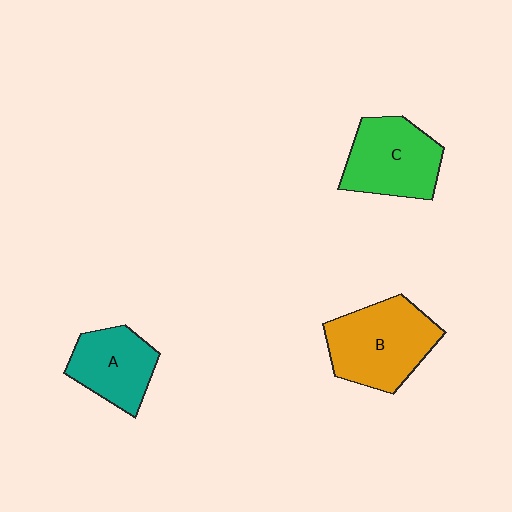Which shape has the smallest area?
Shape A (teal).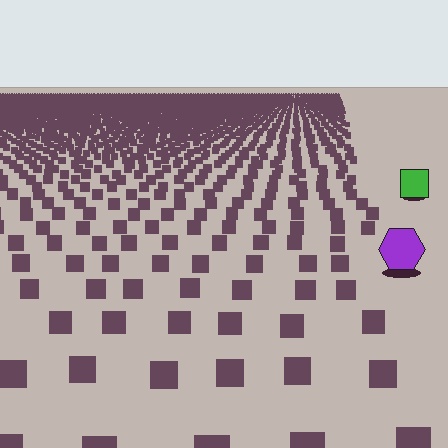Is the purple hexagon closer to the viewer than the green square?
Yes. The purple hexagon is closer — you can tell from the texture gradient: the ground texture is coarser near it.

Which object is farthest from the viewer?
The green square is farthest from the viewer. It appears smaller and the ground texture around it is denser.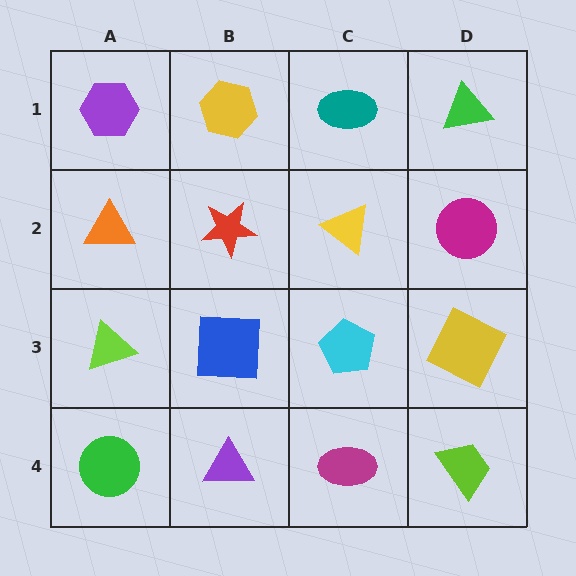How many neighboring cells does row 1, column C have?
3.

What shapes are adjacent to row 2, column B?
A yellow hexagon (row 1, column B), a blue square (row 3, column B), an orange triangle (row 2, column A), a yellow triangle (row 2, column C).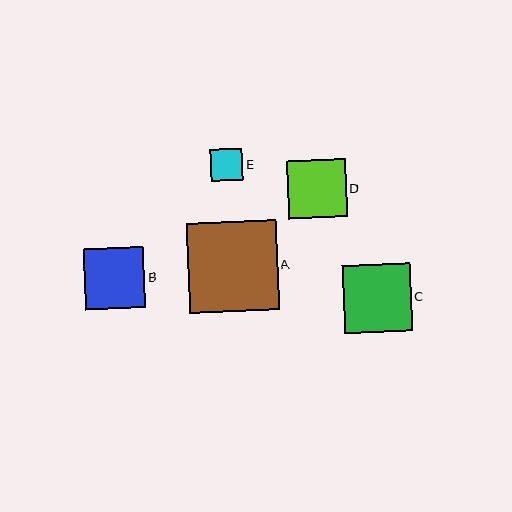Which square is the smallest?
Square E is the smallest with a size of approximately 32 pixels.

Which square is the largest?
Square A is the largest with a size of approximately 90 pixels.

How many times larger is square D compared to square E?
Square D is approximately 1.8 times the size of square E.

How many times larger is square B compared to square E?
Square B is approximately 1.9 times the size of square E.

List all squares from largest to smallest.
From largest to smallest: A, C, B, D, E.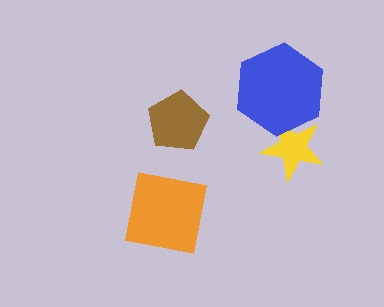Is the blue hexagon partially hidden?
No, no other shape covers it.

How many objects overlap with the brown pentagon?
0 objects overlap with the brown pentagon.